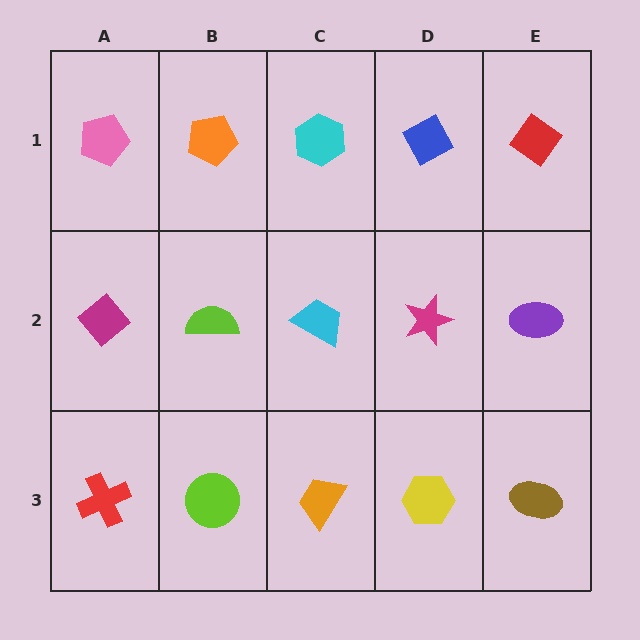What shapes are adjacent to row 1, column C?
A cyan trapezoid (row 2, column C), an orange pentagon (row 1, column B), a blue diamond (row 1, column D).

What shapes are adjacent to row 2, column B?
An orange pentagon (row 1, column B), a lime circle (row 3, column B), a magenta diamond (row 2, column A), a cyan trapezoid (row 2, column C).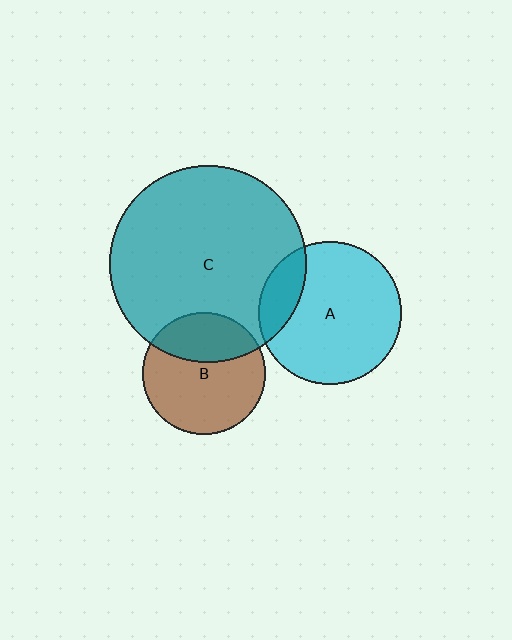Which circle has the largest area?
Circle C (teal).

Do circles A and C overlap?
Yes.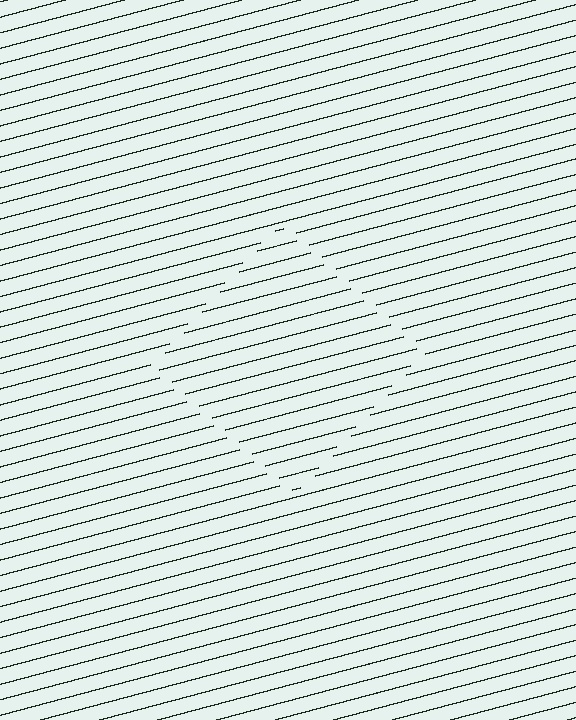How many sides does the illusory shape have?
4 sides — the line-ends trace a square.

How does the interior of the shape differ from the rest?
The interior of the shape contains the same grating, shifted by half a period — the contour is defined by the phase discontinuity where line-ends from the inner and outer gratings abut.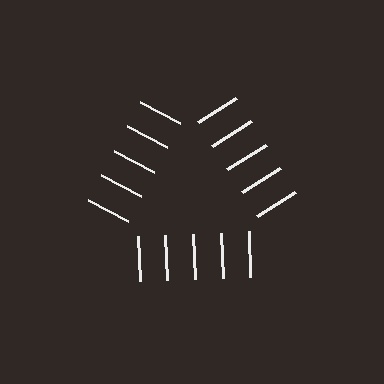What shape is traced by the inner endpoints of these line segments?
An illusory triangle — the line segments terminate on its edges but no continuous stroke is drawn.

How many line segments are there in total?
15 — 5 along each of the 3 edges.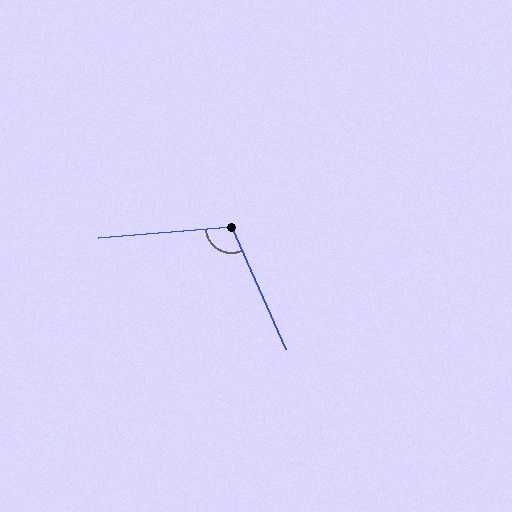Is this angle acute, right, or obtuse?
It is obtuse.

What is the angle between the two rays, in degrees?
Approximately 109 degrees.